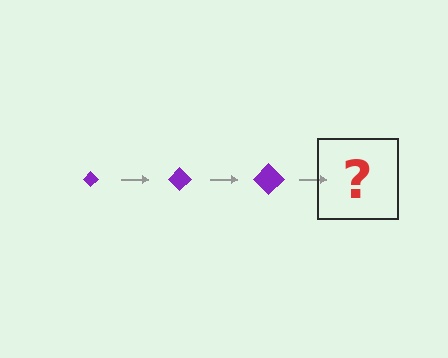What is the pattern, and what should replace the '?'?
The pattern is that the diamond gets progressively larger each step. The '?' should be a purple diamond, larger than the previous one.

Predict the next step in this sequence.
The next step is a purple diamond, larger than the previous one.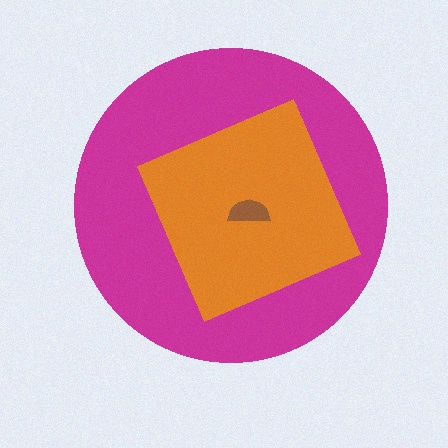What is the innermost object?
The brown semicircle.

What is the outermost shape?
The magenta circle.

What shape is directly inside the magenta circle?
The orange square.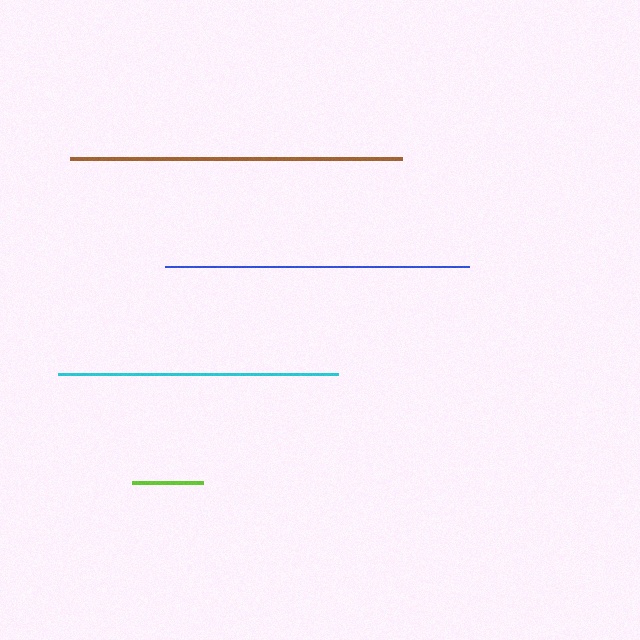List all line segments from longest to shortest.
From longest to shortest: brown, blue, cyan, lime.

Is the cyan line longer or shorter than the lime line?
The cyan line is longer than the lime line.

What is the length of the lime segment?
The lime segment is approximately 71 pixels long.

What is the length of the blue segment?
The blue segment is approximately 304 pixels long.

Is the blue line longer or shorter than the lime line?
The blue line is longer than the lime line.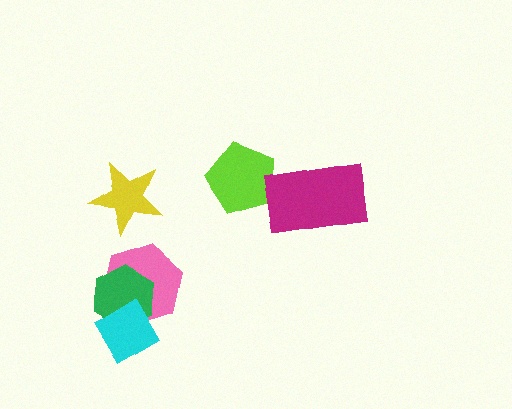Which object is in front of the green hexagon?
The cyan diamond is in front of the green hexagon.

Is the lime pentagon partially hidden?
Yes, it is partially covered by another shape.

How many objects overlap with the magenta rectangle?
1 object overlaps with the magenta rectangle.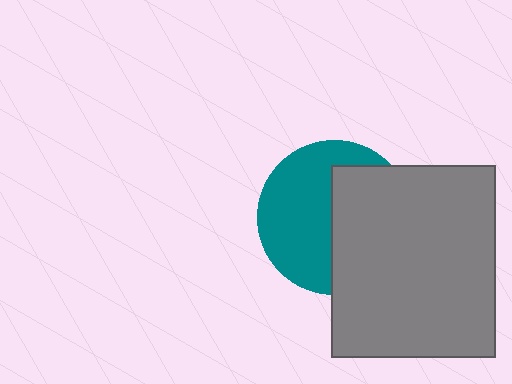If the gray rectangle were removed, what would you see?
You would see the complete teal circle.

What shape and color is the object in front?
The object in front is a gray rectangle.